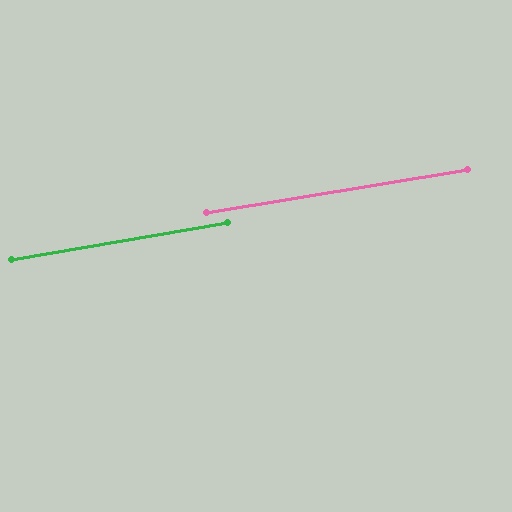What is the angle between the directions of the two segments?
Approximately 0 degrees.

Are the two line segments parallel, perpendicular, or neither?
Parallel — their directions differ by only 0.5°.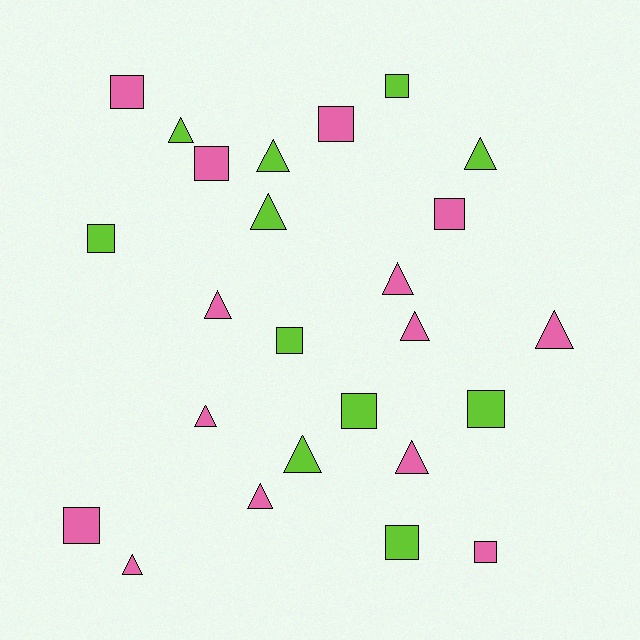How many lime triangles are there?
There are 5 lime triangles.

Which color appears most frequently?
Pink, with 14 objects.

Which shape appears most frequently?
Triangle, with 13 objects.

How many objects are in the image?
There are 25 objects.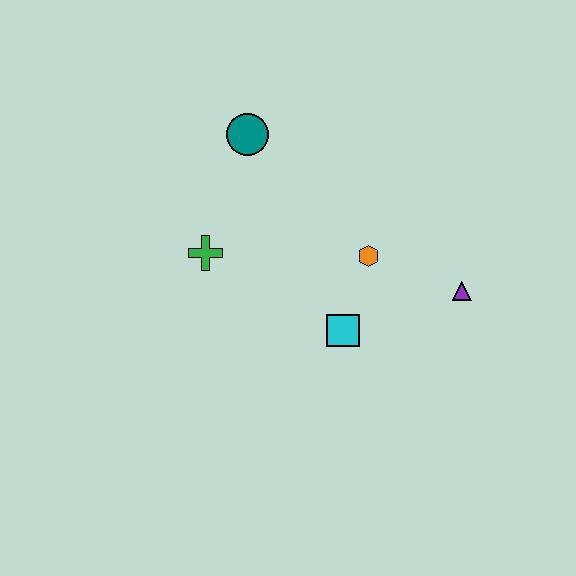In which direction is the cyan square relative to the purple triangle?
The cyan square is to the left of the purple triangle.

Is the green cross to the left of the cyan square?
Yes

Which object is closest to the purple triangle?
The orange hexagon is closest to the purple triangle.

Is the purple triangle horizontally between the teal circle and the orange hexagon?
No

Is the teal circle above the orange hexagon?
Yes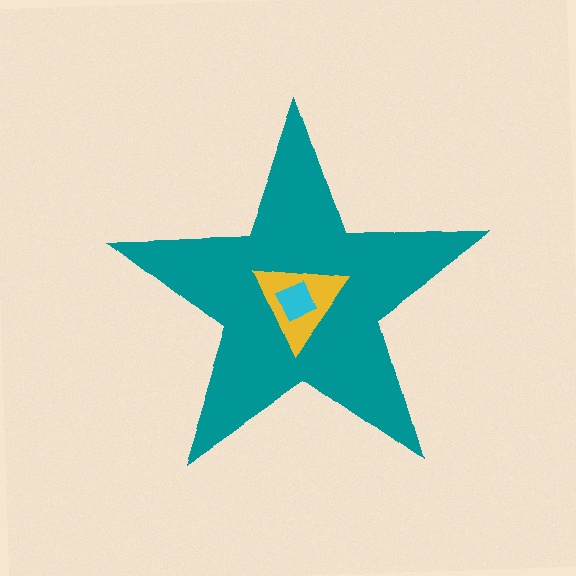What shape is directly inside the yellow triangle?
The cyan diamond.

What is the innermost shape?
The cyan diamond.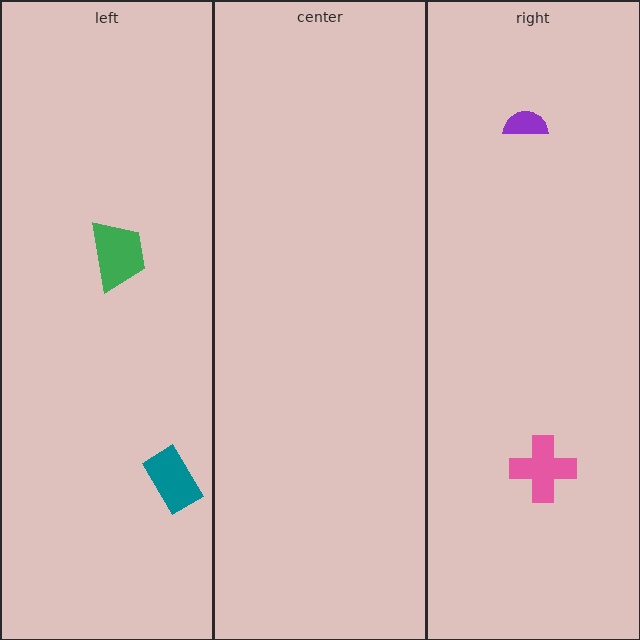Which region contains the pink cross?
The right region.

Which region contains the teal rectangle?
The left region.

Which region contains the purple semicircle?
The right region.